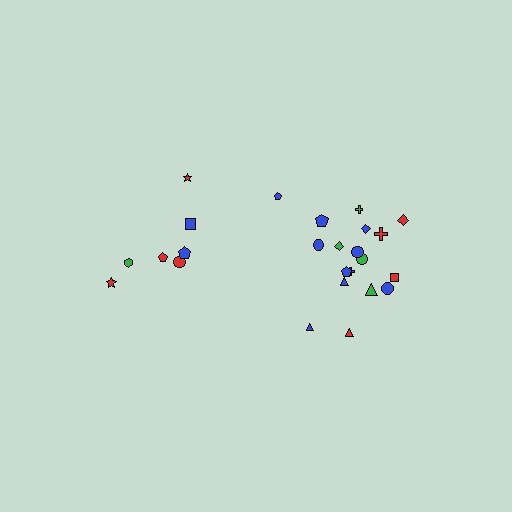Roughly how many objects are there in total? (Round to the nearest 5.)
Roughly 25 objects in total.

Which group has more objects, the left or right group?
The right group.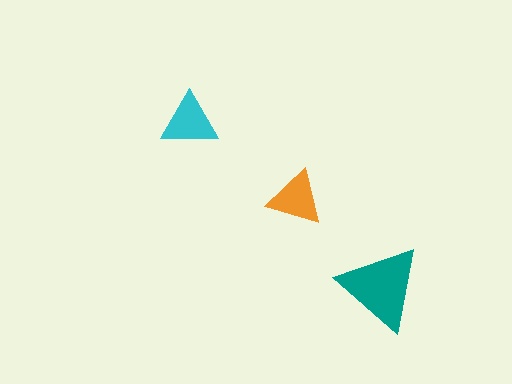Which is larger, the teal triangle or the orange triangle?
The teal one.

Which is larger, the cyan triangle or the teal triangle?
The teal one.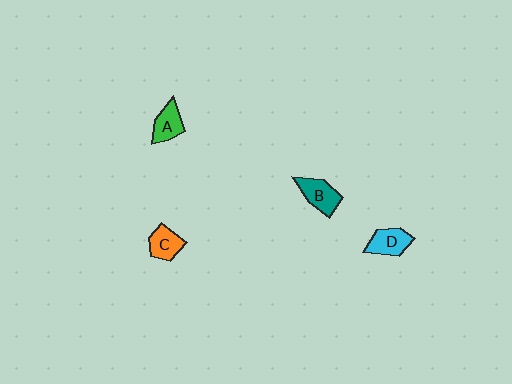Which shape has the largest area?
Shape B (teal).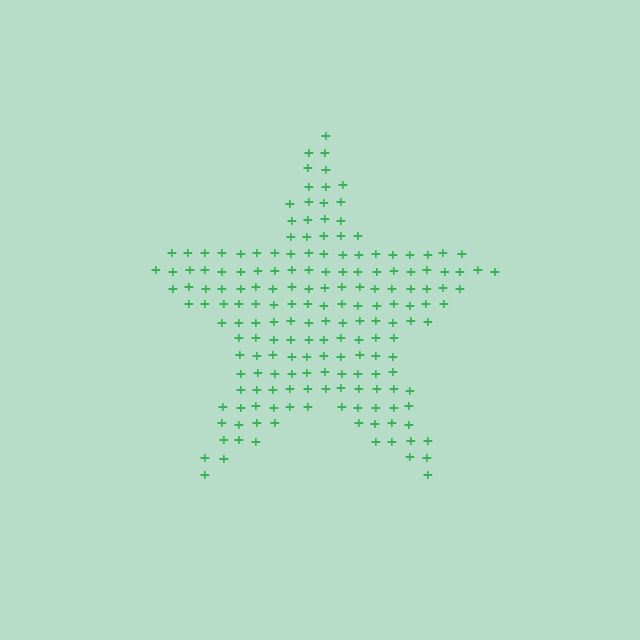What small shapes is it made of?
It is made of small plus signs.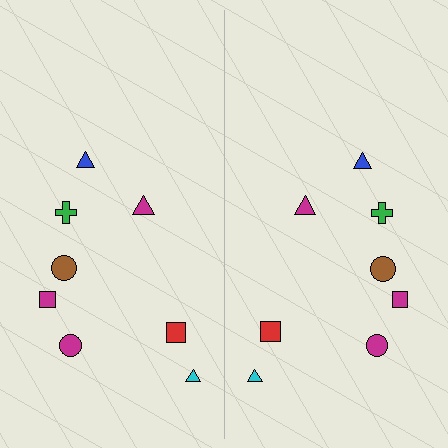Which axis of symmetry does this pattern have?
The pattern has a vertical axis of symmetry running through the center of the image.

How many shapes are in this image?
There are 16 shapes in this image.